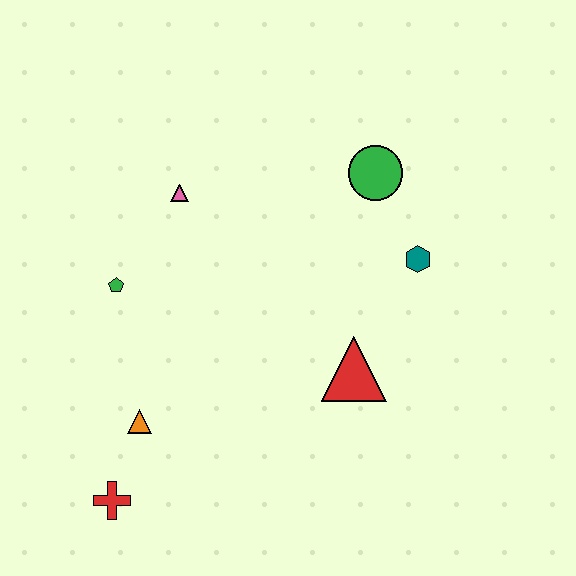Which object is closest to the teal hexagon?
The green circle is closest to the teal hexagon.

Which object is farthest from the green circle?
The red cross is farthest from the green circle.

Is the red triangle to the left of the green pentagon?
No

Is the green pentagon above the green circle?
No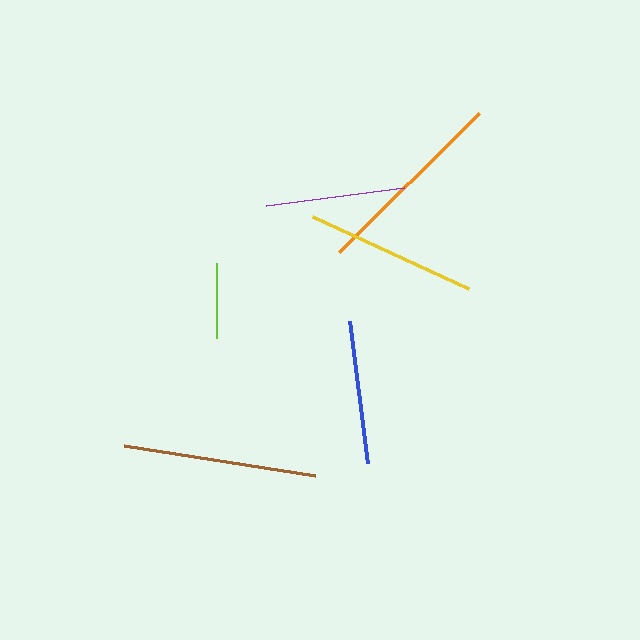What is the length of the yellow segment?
The yellow segment is approximately 172 pixels long.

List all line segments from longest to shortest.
From longest to shortest: orange, brown, yellow, blue, purple, lime.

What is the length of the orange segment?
The orange segment is approximately 197 pixels long.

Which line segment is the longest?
The orange line is the longest at approximately 197 pixels.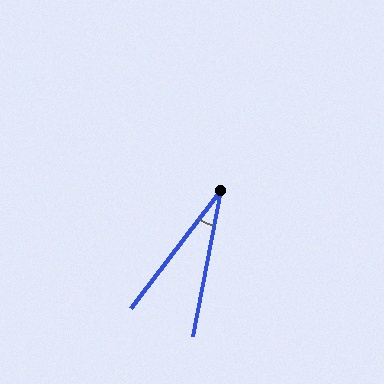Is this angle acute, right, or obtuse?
It is acute.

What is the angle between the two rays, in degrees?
Approximately 26 degrees.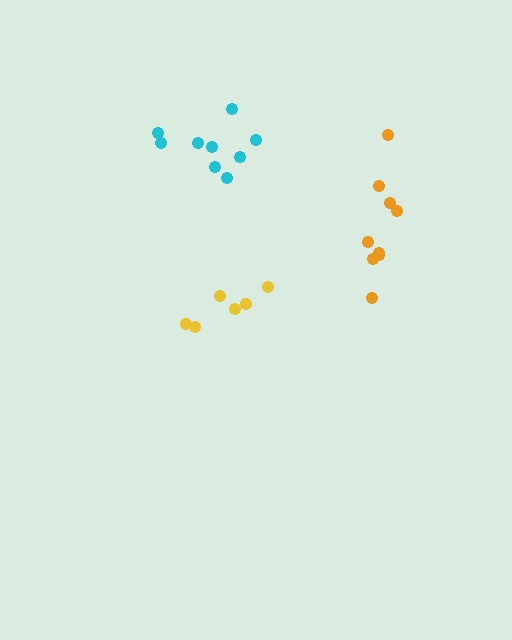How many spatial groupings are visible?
There are 3 spatial groupings.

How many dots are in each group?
Group 1: 6 dots, Group 2: 9 dots, Group 3: 9 dots (24 total).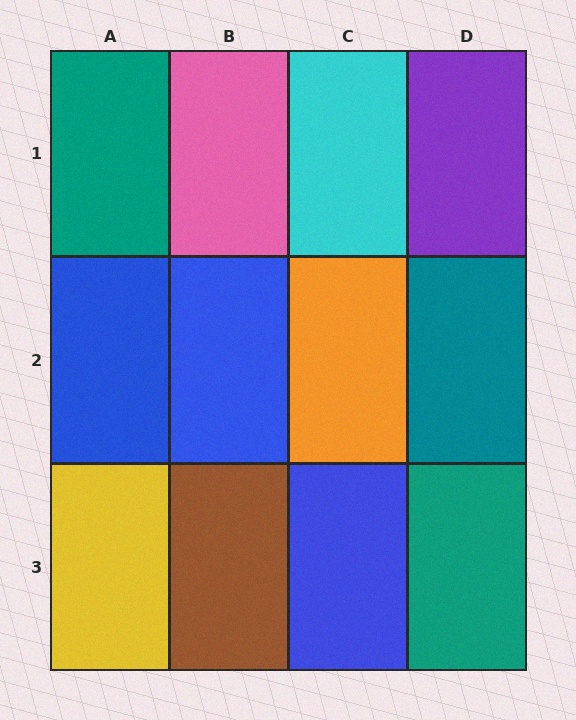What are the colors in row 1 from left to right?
Teal, pink, cyan, purple.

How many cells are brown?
1 cell is brown.